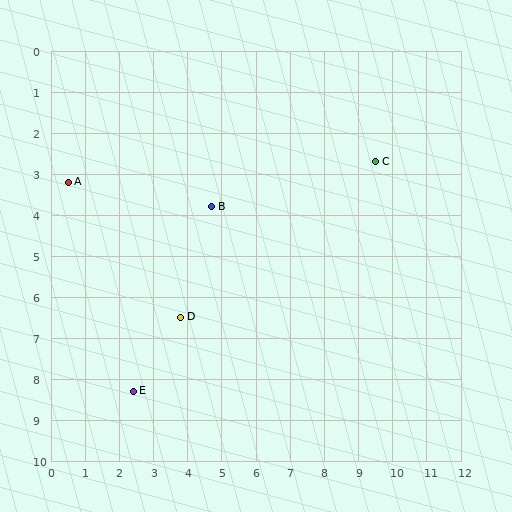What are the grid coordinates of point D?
Point D is at approximately (3.8, 6.5).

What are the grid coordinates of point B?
Point B is at approximately (4.7, 3.8).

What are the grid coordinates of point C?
Point C is at approximately (9.5, 2.7).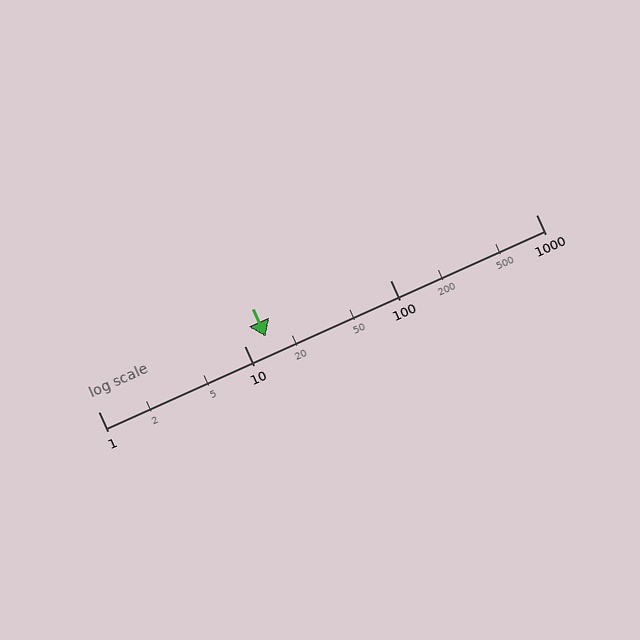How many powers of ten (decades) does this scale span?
The scale spans 3 decades, from 1 to 1000.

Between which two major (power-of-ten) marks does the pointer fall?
The pointer is between 10 and 100.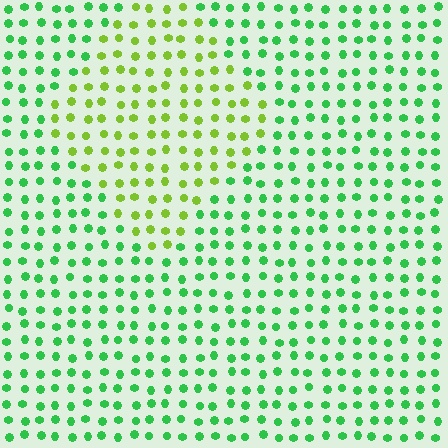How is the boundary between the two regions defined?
The boundary is defined purely by a slight shift in hue (about 42 degrees). Spacing, size, and orientation are identical on both sides.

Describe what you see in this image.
The image is filled with small green elements in a uniform arrangement. A diamond-shaped region is visible where the elements are tinted to a slightly different hue, forming a subtle color boundary.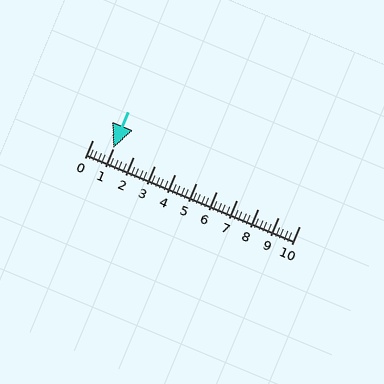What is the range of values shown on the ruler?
The ruler shows values from 0 to 10.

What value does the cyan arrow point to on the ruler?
The cyan arrow points to approximately 1.0.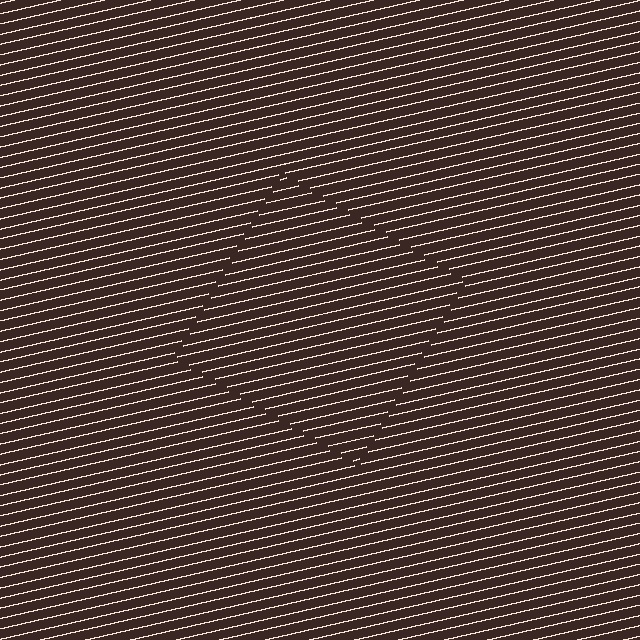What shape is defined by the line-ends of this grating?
An illusory square. The interior of the shape contains the same grating, shifted by half a period — the contour is defined by the phase discontinuity where line-ends from the inner and outer gratings abut.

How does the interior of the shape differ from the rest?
The interior of the shape contains the same grating, shifted by half a period — the contour is defined by the phase discontinuity where line-ends from the inner and outer gratings abut.